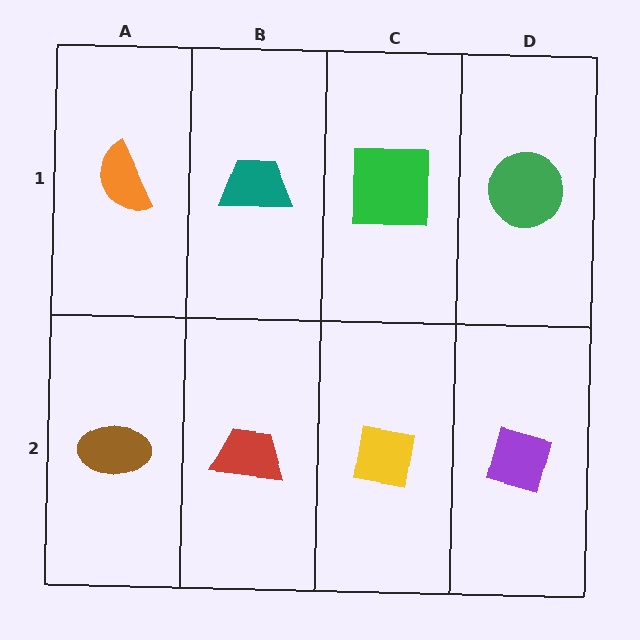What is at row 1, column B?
A teal trapezoid.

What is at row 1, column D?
A green circle.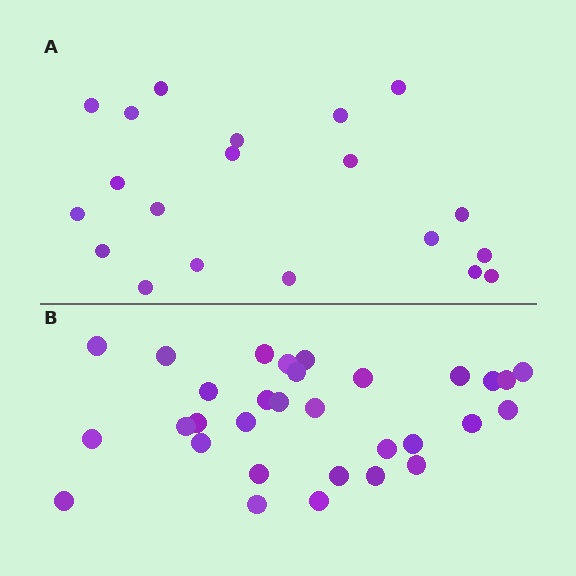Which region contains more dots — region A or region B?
Region B (the bottom region) has more dots.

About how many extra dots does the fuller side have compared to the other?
Region B has roughly 12 or so more dots than region A.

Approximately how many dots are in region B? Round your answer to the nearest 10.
About 30 dots. (The exact count is 31, which rounds to 30.)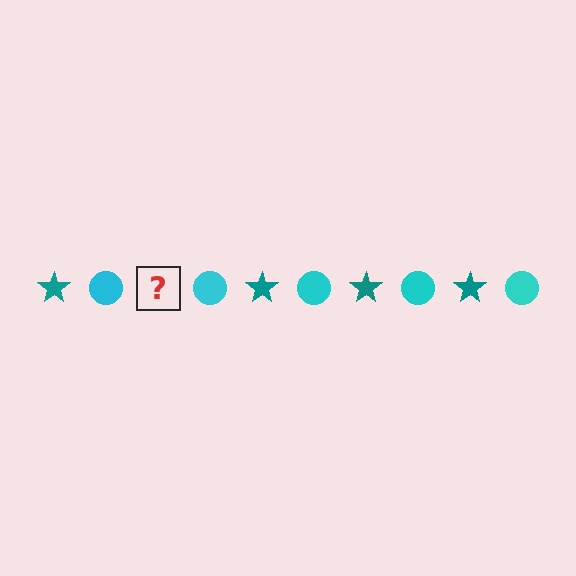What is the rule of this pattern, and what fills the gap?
The rule is that the pattern alternates between teal star and cyan circle. The gap should be filled with a teal star.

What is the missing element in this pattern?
The missing element is a teal star.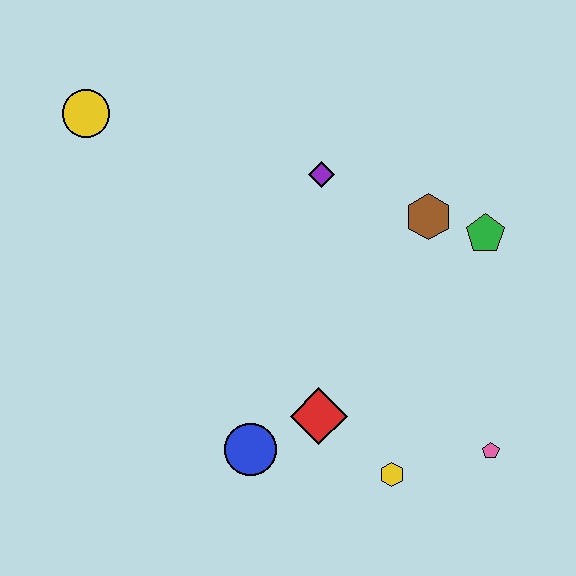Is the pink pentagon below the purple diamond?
Yes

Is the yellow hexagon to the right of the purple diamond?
Yes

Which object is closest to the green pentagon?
The brown hexagon is closest to the green pentagon.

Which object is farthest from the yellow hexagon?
The yellow circle is farthest from the yellow hexagon.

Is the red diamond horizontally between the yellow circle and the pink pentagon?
Yes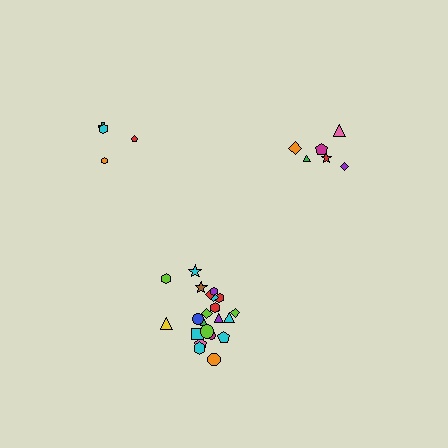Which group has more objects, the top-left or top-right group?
The top-right group.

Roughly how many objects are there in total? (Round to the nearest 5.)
Roughly 35 objects in total.